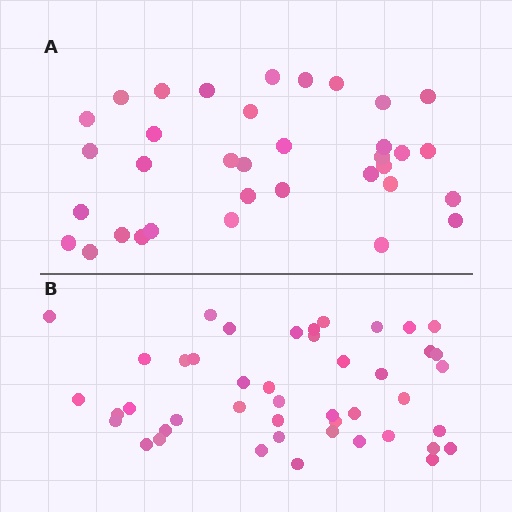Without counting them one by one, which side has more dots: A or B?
Region B (the bottom region) has more dots.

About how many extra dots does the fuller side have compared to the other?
Region B has roughly 10 or so more dots than region A.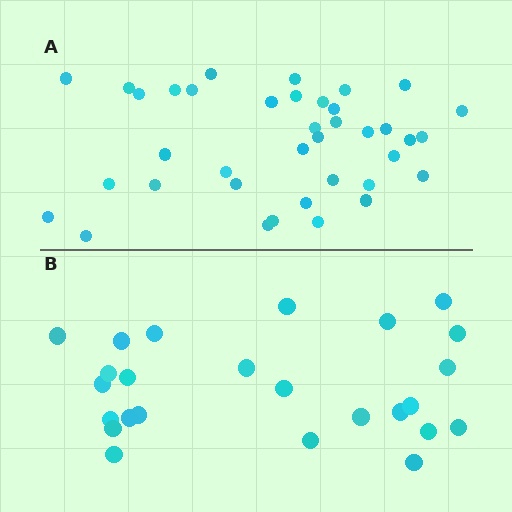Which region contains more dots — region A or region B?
Region A (the top region) has more dots.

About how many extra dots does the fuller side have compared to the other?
Region A has approximately 15 more dots than region B.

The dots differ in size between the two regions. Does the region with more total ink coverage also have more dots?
No. Region B has more total ink coverage because its dots are larger, but region A actually contains more individual dots. Total area can be misleading — the number of items is what matters here.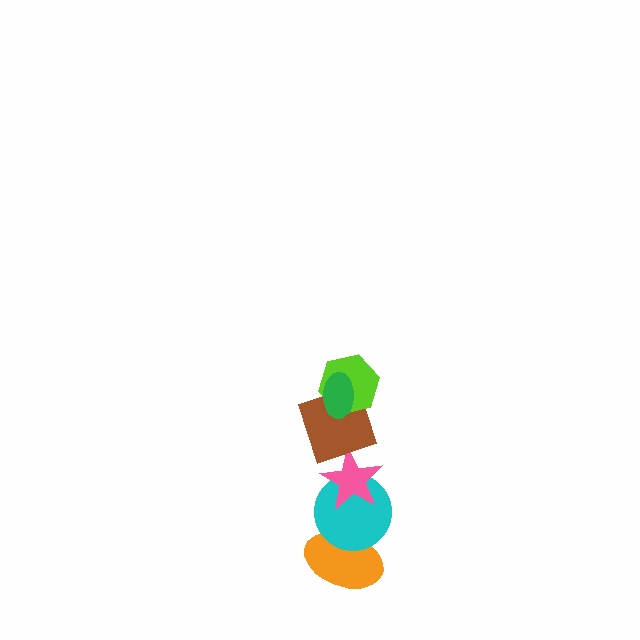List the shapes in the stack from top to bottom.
From top to bottom: the green ellipse, the lime hexagon, the brown square, the pink star, the cyan circle, the orange ellipse.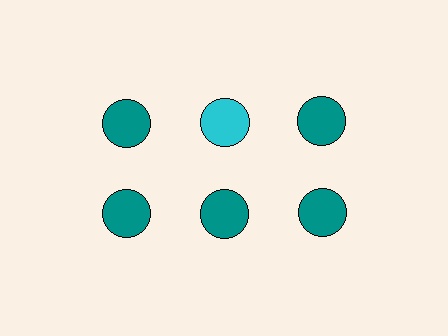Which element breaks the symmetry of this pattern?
The cyan circle in the top row, second from left column breaks the symmetry. All other shapes are teal circles.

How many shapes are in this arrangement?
There are 6 shapes arranged in a grid pattern.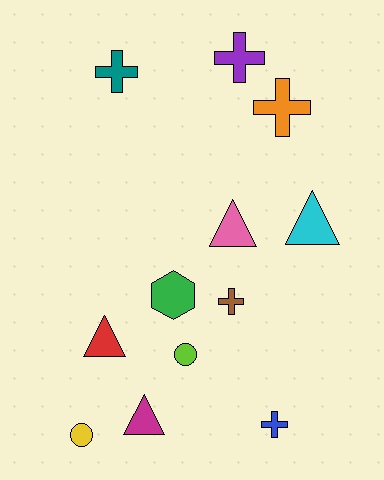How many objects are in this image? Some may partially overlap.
There are 12 objects.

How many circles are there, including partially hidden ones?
There are 2 circles.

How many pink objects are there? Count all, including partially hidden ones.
There is 1 pink object.